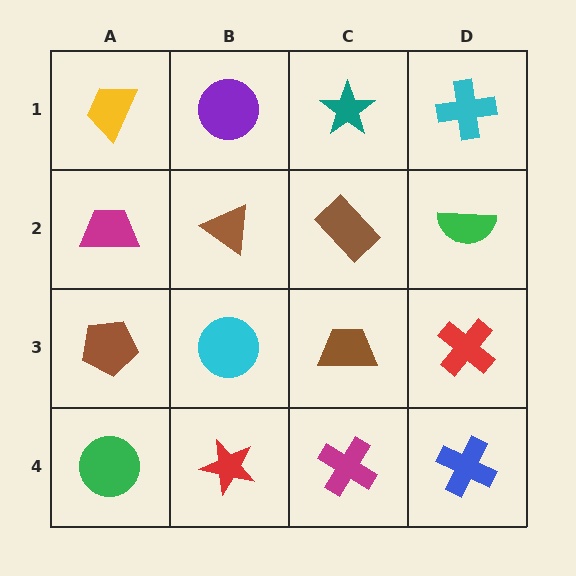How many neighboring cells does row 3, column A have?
3.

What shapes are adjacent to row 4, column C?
A brown trapezoid (row 3, column C), a red star (row 4, column B), a blue cross (row 4, column D).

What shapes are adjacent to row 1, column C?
A brown rectangle (row 2, column C), a purple circle (row 1, column B), a cyan cross (row 1, column D).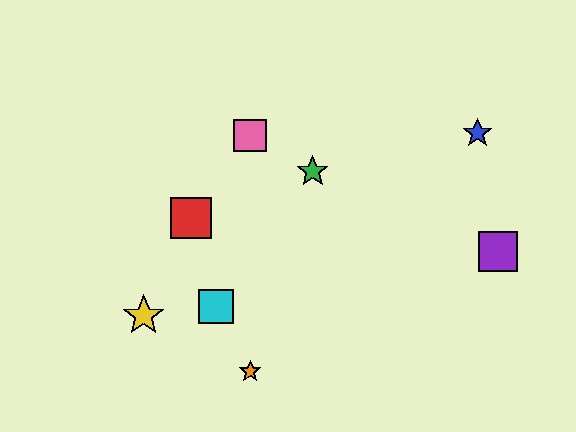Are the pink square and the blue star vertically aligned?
No, the pink square is at x≈250 and the blue star is at x≈477.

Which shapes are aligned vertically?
The orange star, the pink square are aligned vertically.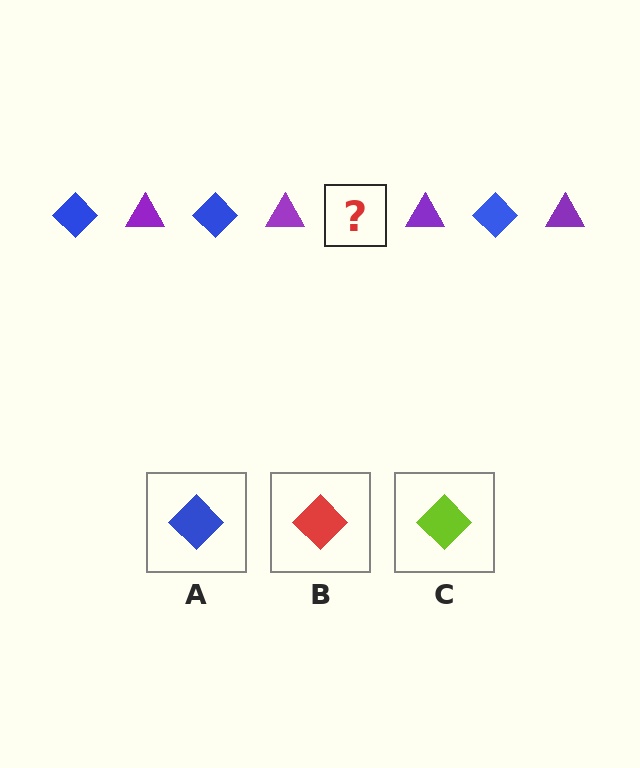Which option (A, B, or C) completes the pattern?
A.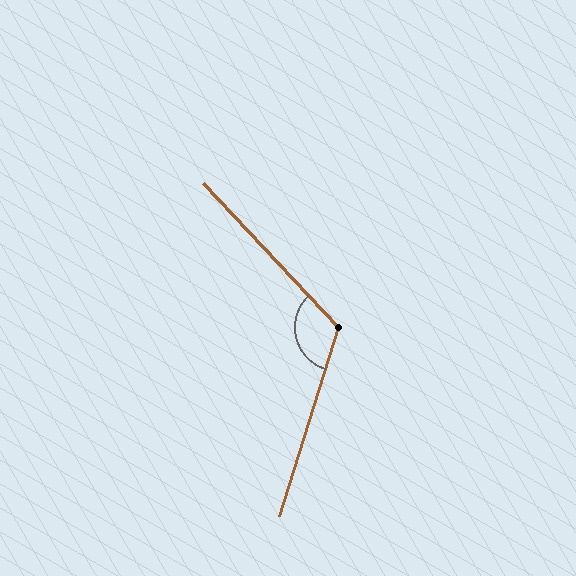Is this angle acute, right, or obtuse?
It is obtuse.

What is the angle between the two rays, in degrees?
Approximately 120 degrees.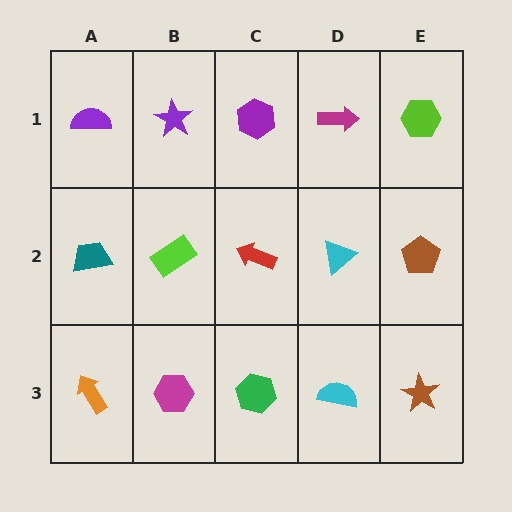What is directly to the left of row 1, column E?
A magenta arrow.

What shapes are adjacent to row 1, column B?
A lime rectangle (row 2, column B), a purple semicircle (row 1, column A), a purple hexagon (row 1, column C).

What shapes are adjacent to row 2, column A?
A purple semicircle (row 1, column A), an orange arrow (row 3, column A), a lime rectangle (row 2, column B).